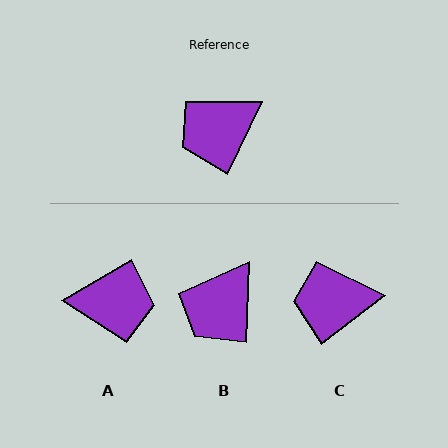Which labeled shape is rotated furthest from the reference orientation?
A, about 147 degrees away.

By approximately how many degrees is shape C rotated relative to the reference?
Approximately 26 degrees clockwise.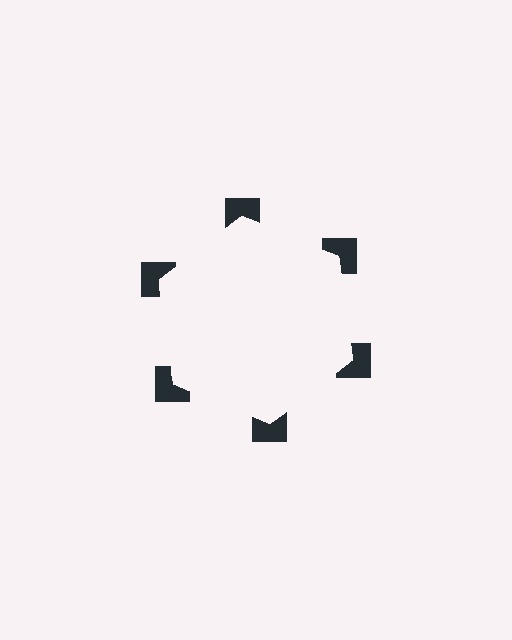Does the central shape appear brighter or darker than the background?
It typically appears slightly brighter than the background, even though no actual brightness change is drawn.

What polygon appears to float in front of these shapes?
An illusory hexagon — its edges are inferred from the aligned wedge cuts in the notched squares, not physically drawn.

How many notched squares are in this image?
There are 6 — one at each vertex of the illusory hexagon.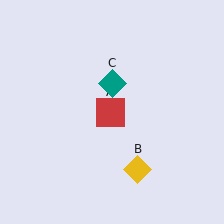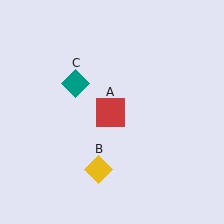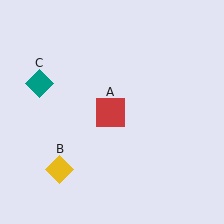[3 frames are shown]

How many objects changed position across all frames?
2 objects changed position: yellow diamond (object B), teal diamond (object C).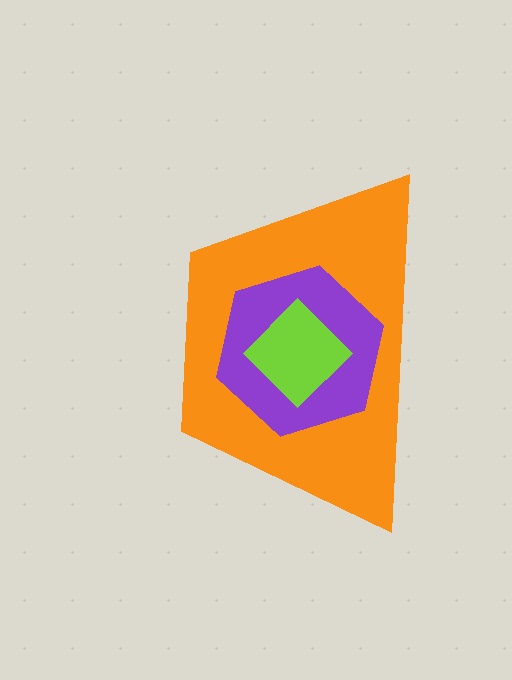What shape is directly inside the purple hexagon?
The lime diamond.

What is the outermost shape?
The orange trapezoid.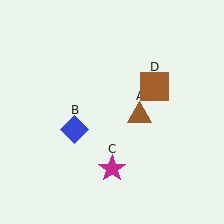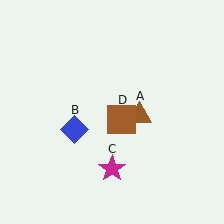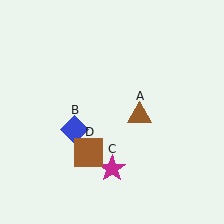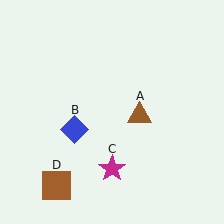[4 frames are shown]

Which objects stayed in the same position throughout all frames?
Brown triangle (object A) and blue diamond (object B) and magenta star (object C) remained stationary.